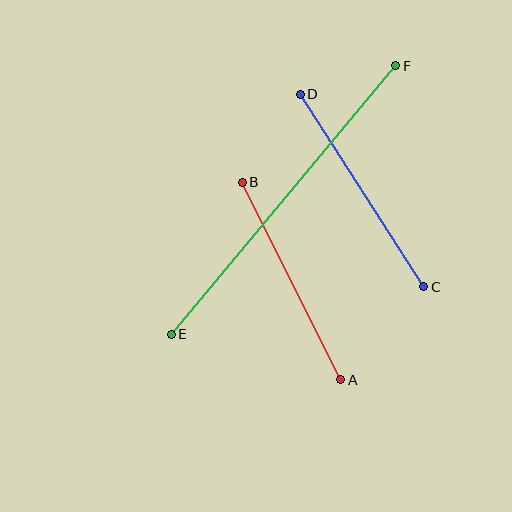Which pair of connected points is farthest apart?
Points E and F are farthest apart.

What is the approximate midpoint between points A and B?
The midpoint is at approximately (291, 281) pixels.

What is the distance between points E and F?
The distance is approximately 350 pixels.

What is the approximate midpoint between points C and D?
The midpoint is at approximately (362, 190) pixels.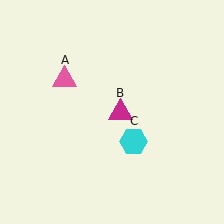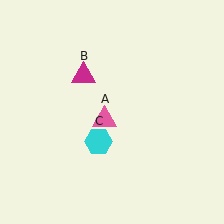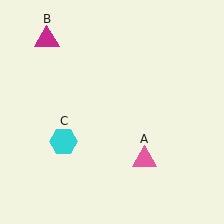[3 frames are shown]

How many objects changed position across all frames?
3 objects changed position: pink triangle (object A), magenta triangle (object B), cyan hexagon (object C).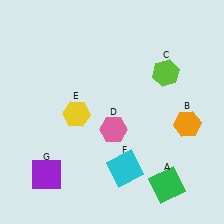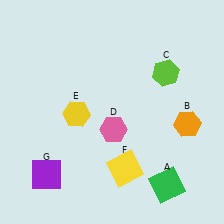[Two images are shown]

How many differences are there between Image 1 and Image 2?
There is 1 difference between the two images.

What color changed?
The square (F) changed from cyan in Image 1 to yellow in Image 2.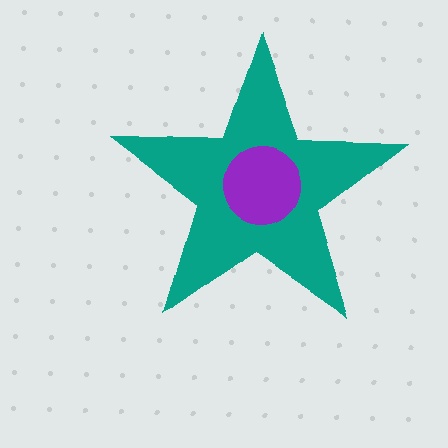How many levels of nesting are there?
2.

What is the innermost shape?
The purple circle.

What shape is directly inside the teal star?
The purple circle.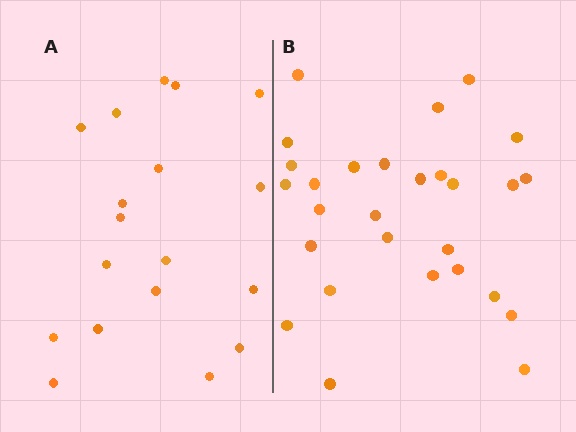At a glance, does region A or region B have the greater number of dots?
Region B (the right region) has more dots.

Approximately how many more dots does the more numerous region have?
Region B has roughly 10 or so more dots than region A.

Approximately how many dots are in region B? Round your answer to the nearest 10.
About 30 dots. (The exact count is 28, which rounds to 30.)